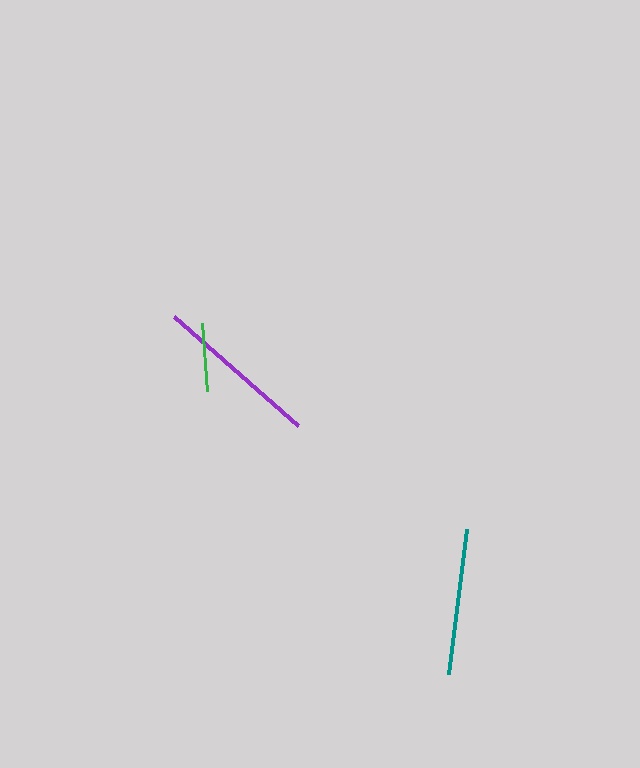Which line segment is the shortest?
The green line is the shortest at approximately 68 pixels.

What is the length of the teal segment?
The teal segment is approximately 146 pixels long.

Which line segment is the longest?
The purple line is the longest at approximately 165 pixels.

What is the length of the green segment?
The green segment is approximately 68 pixels long.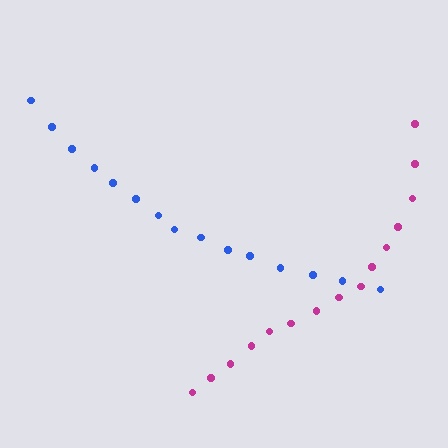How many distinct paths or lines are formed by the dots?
There are 2 distinct paths.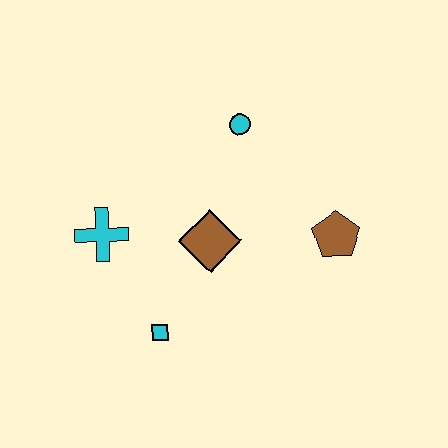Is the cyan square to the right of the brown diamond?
No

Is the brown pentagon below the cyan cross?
Yes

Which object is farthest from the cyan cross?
The brown pentagon is farthest from the cyan cross.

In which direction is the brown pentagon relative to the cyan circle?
The brown pentagon is below the cyan circle.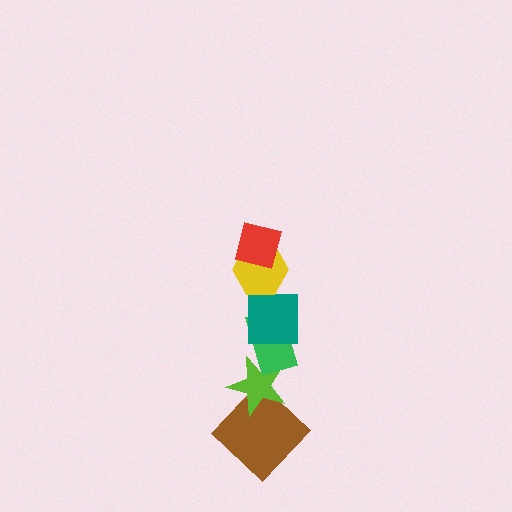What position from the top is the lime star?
The lime star is 5th from the top.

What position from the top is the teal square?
The teal square is 3rd from the top.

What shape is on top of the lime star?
The green rectangle is on top of the lime star.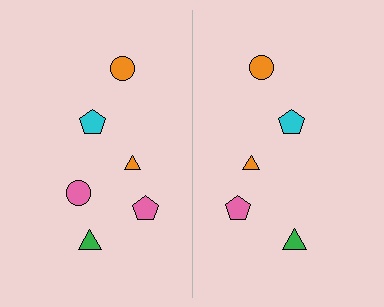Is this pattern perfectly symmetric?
No, the pattern is not perfectly symmetric. A pink circle is missing from the right side.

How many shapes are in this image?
There are 11 shapes in this image.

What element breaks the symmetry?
A pink circle is missing from the right side.